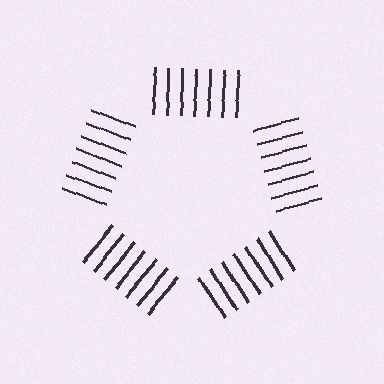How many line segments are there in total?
35 — 7 along each of the 5 edges.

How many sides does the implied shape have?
5 sides — the line-ends trace a pentagon.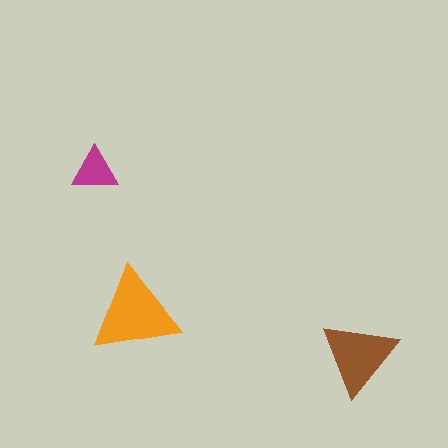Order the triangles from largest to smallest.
the orange one, the brown one, the magenta one.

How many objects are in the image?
There are 3 objects in the image.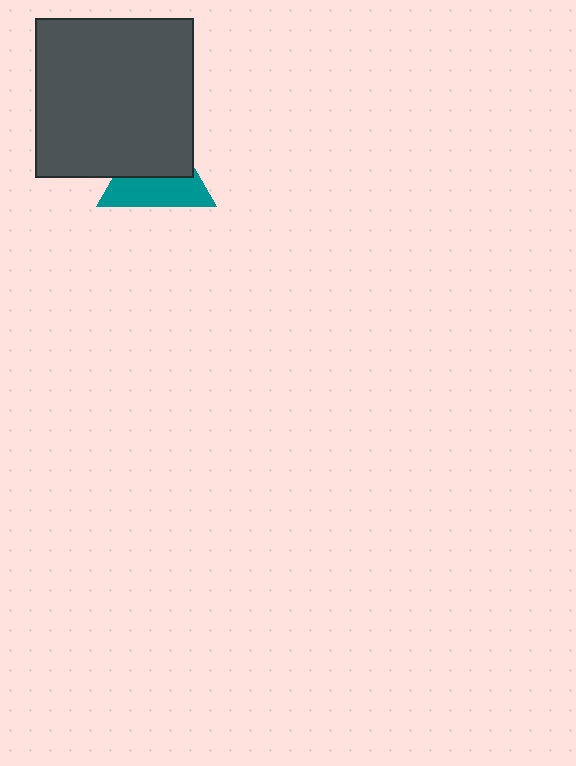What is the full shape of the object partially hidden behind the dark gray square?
The partially hidden object is a teal triangle.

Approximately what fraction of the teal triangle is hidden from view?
Roughly 51% of the teal triangle is hidden behind the dark gray square.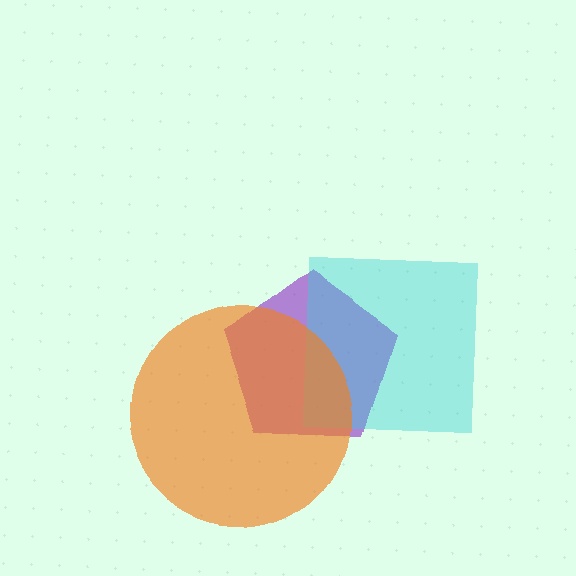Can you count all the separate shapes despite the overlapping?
Yes, there are 3 separate shapes.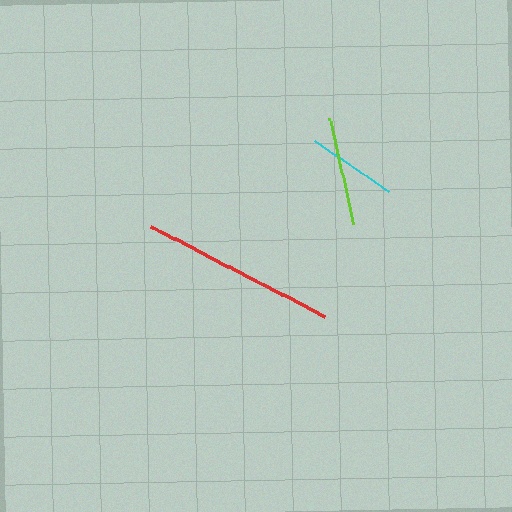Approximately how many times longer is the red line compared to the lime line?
The red line is approximately 1.8 times the length of the lime line.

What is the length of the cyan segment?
The cyan segment is approximately 90 pixels long.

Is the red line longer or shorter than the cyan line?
The red line is longer than the cyan line.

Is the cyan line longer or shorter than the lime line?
The lime line is longer than the cyan line.